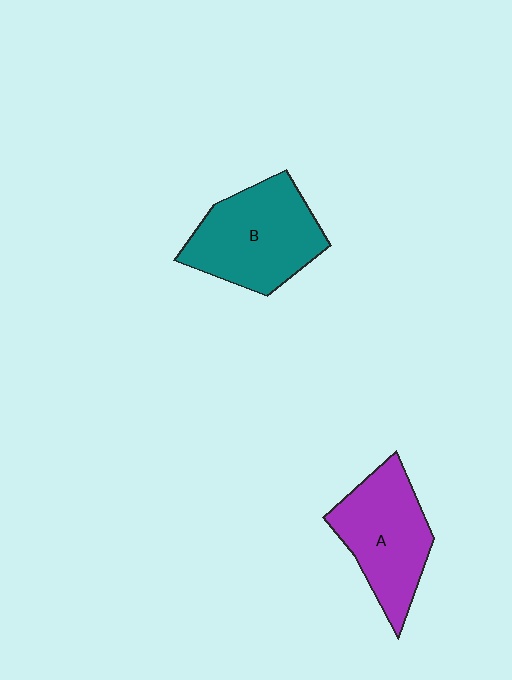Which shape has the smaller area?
Shape A (purple).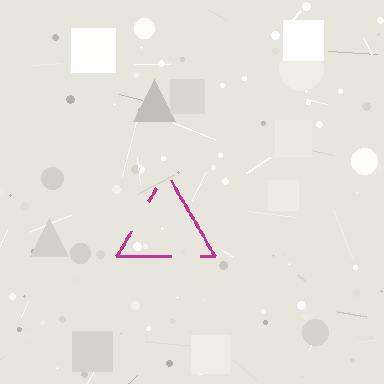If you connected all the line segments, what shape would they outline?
They would outline a triangle.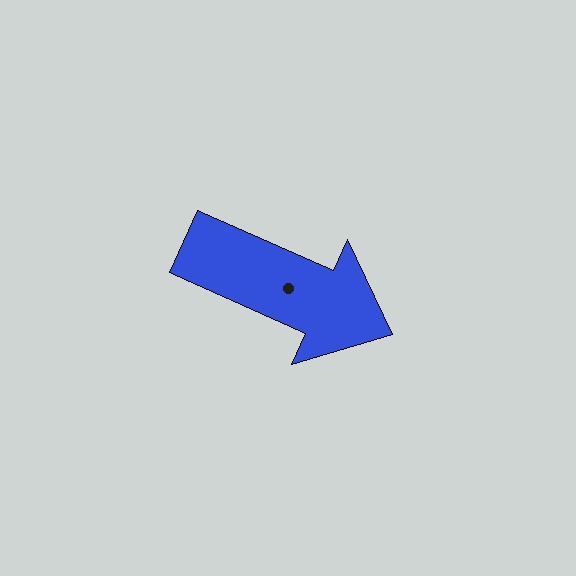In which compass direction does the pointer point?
Southeast.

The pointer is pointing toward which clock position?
Roughly 4 o'clock.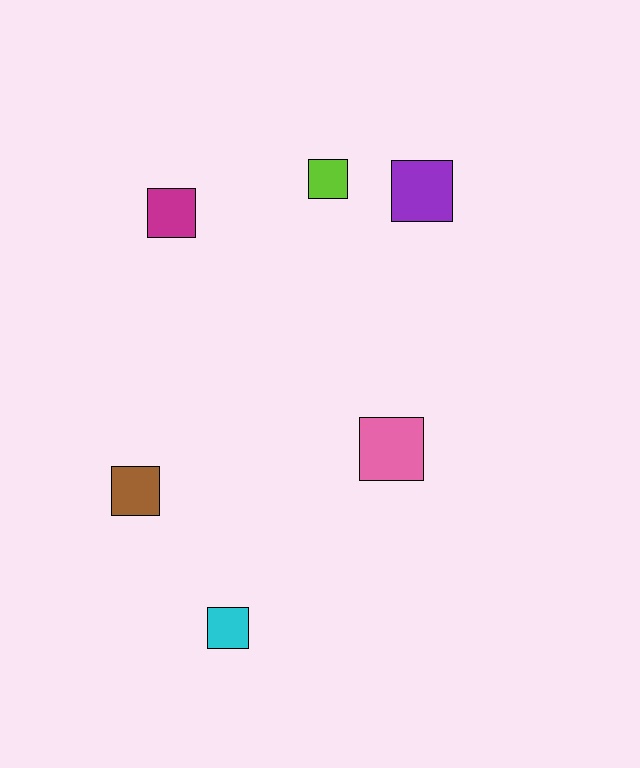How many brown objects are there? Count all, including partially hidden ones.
There is 1 brown object.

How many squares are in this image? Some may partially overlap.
There are 6 squares.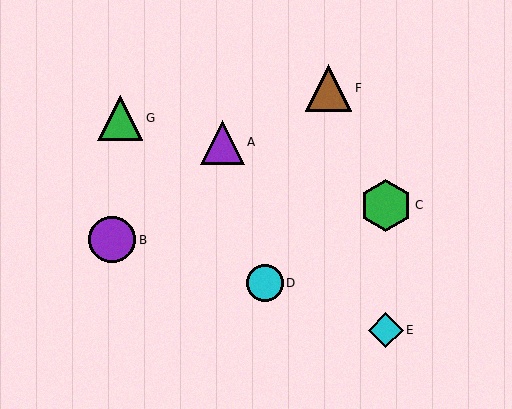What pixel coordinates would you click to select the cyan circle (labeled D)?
Click at (265, 283) to select the cyan circle D.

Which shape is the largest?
The green hexagon (labeled C) is the largest.